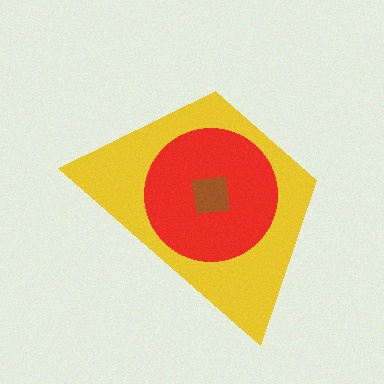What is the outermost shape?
The yellow trapezoid.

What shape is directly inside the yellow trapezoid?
The red circle.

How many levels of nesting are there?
3.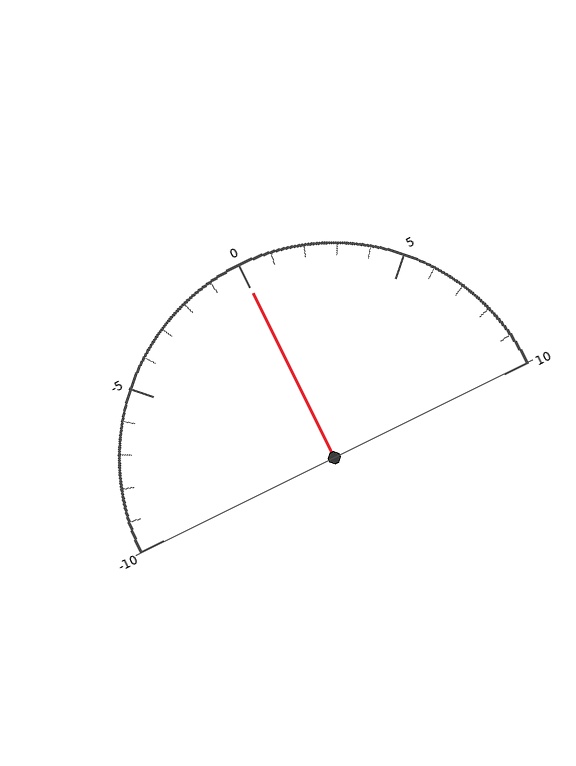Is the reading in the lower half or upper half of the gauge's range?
The reading is in the upper half of the range (-10 to 10).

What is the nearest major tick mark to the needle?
The nearest major tick mark is 0.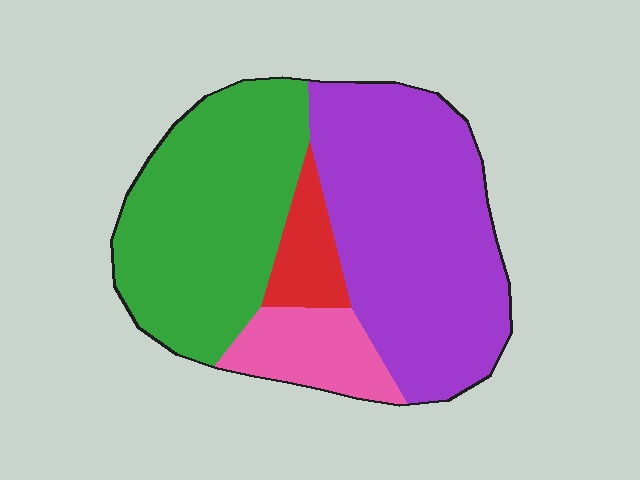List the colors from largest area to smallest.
From largest to smallest: purple, green, pink, red.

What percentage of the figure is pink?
Pink covers roughly 10% of the figure.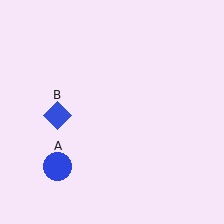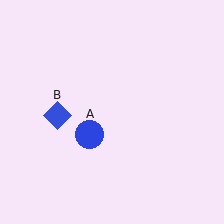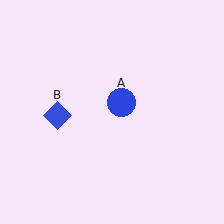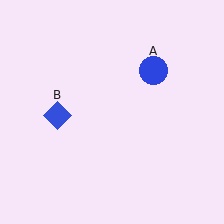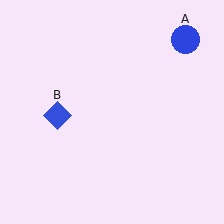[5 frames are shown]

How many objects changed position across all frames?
1 object changed position: blue circle (object A).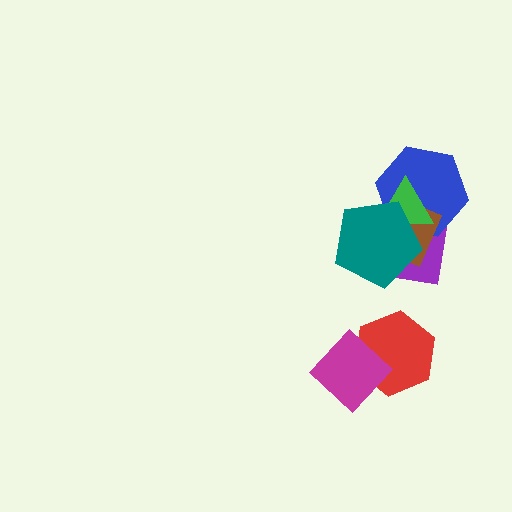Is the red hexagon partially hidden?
Yes, it is partially covered by another shape.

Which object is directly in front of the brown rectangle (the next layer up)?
The green triangle is directly in front of the brown rectangle.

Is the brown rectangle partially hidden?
Yes, it is partially covered by another shape.